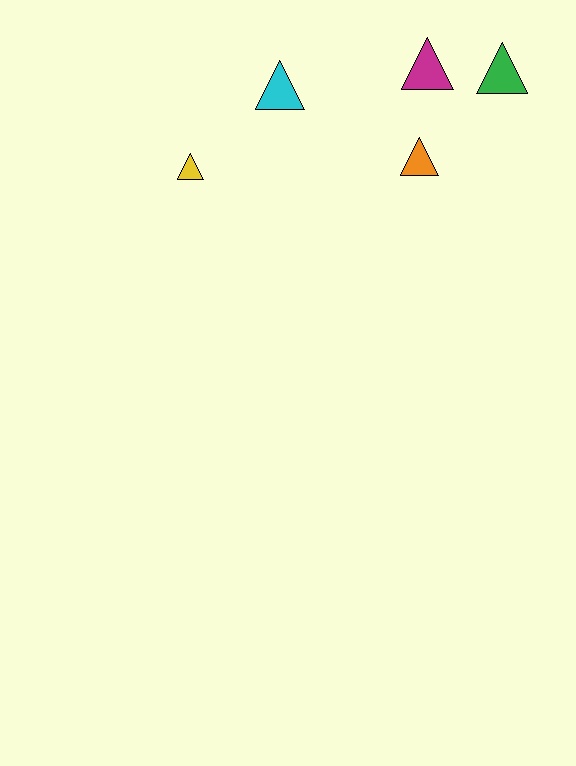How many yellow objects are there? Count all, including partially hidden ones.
There is 1 yellow object.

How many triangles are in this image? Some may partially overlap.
There are 5 triangles.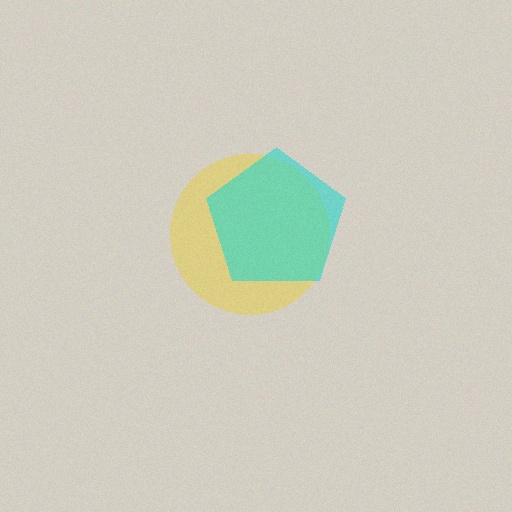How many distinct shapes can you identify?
There are 2 distinct shapes: a yellow circle, a cyan pentagon.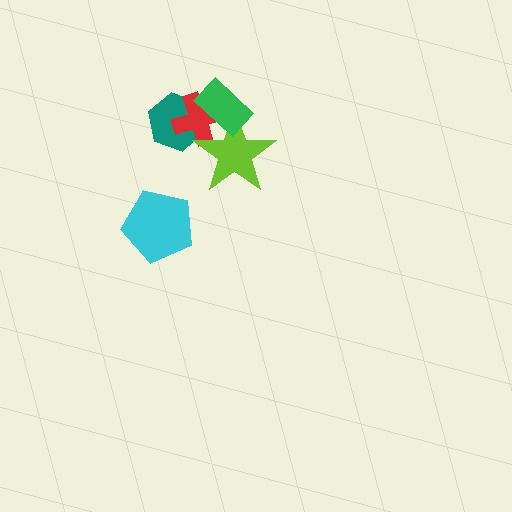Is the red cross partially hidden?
Yes, it is partially covered by another shape.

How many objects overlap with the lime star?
2 objects overlap with the lime star.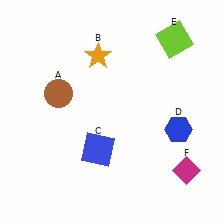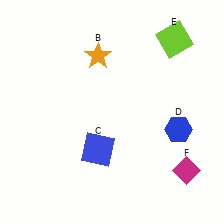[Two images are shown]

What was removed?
The brown circle (A) was removed in Image 2.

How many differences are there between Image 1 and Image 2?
There is 1 difference between the two images.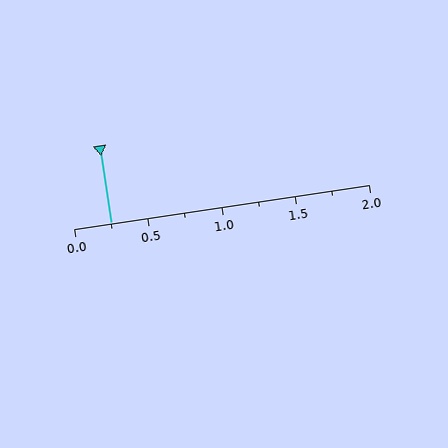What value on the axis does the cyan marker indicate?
The marker indicates approximately 0.25.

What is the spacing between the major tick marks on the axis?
The major ticks are spaced 0.5 apart.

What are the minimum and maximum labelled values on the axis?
The axis runs from 0.0 to 2.0.